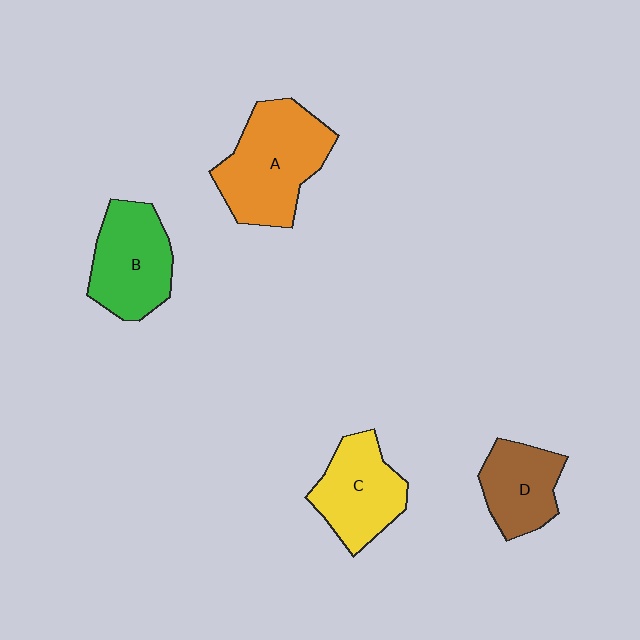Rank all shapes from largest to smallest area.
From largest to smallest: A (orange), B (green), C (yellow), D (brown).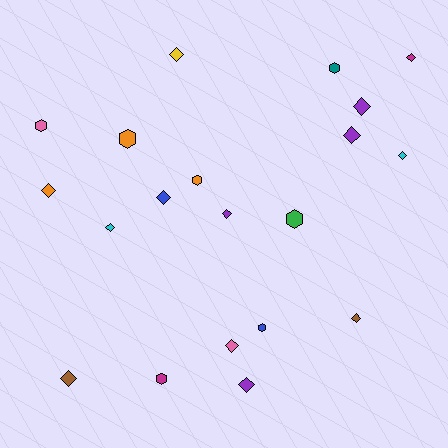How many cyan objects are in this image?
There are 2 cyan objects.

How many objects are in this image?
There are 20 objects.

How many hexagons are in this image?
There are 7 hexagons.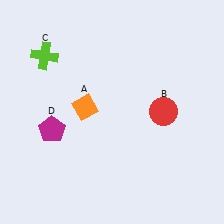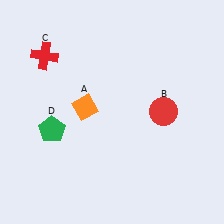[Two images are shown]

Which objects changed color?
C changed from lime to red. D changed from magenta to green.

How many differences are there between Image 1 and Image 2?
There are 2 differences between the two images.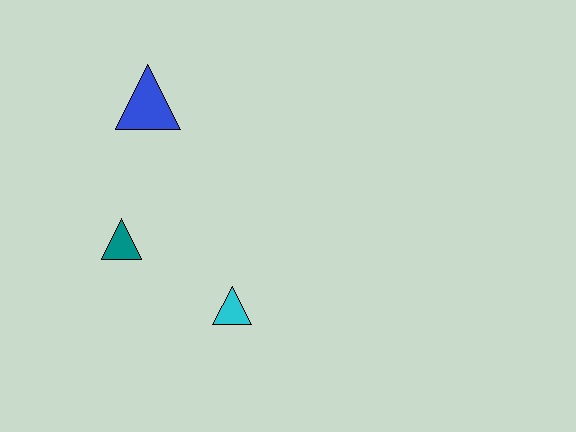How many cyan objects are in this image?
There is 1 cyan object.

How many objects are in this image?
There are 3 objects.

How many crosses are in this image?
There are no crosses.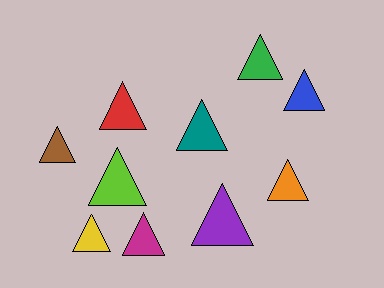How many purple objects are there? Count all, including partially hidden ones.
There is 1 purple object.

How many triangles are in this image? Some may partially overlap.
There are 10 triangles.